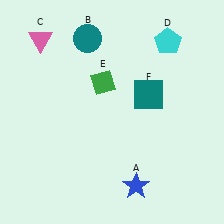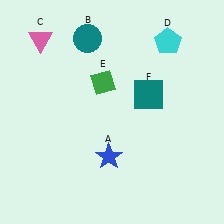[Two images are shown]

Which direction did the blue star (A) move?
The blue star (A) moved up.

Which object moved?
The blue star (A) moved up.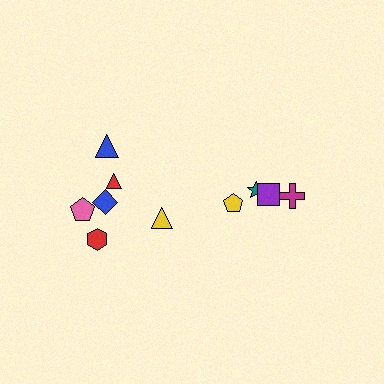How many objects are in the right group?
There are 4 objects.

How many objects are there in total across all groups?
There are 10 objects.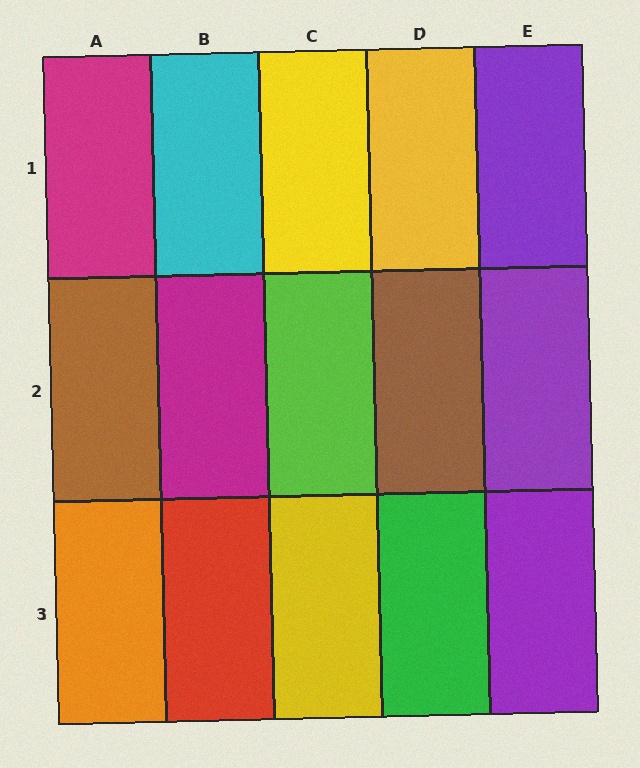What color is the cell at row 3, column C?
Yellow.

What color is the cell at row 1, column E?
Purple.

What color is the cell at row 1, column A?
Magenta.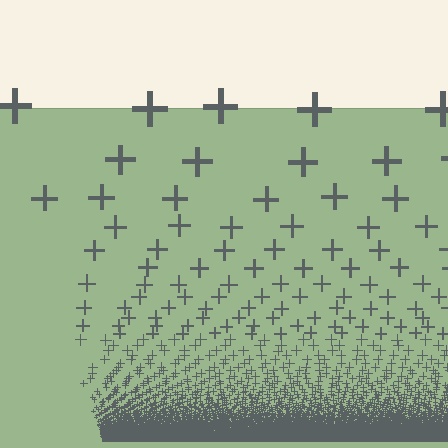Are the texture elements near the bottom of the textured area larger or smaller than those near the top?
Smaller. The gradient is inverted — elements near the bottom are smaller and denser.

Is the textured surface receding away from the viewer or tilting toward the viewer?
The surface appears to tilt toward the viewer. Texture elements get larger and sparser toward the top.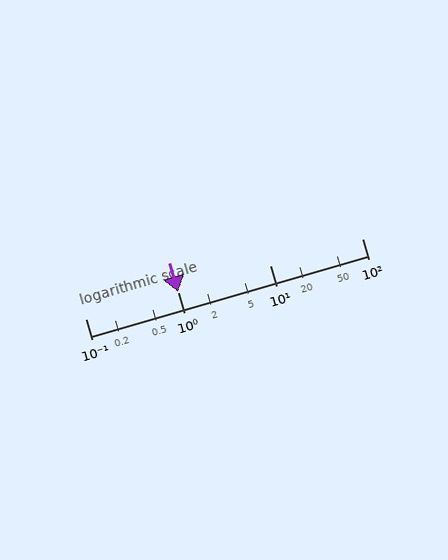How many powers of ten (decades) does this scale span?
The scale spans 3 decades, from 0.1 to 100.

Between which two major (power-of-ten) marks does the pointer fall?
The pointer is between 1 and 10.